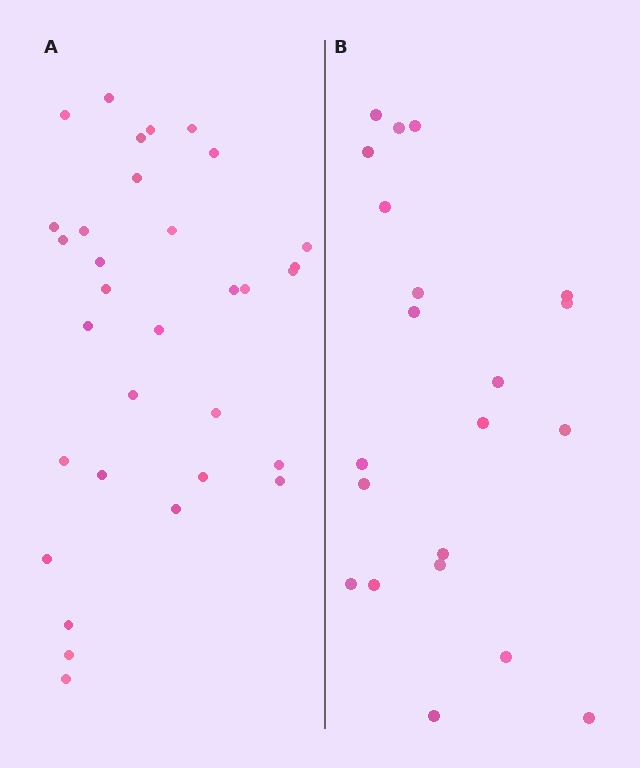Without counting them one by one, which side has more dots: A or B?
Region A (the left region) has more dots.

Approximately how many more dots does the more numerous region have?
Region A has roughly 12 or so more dots than region B.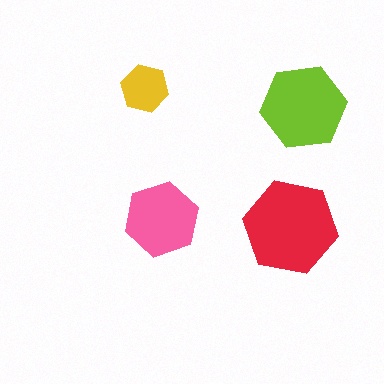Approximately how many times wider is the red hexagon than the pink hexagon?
About 1.5 times wider.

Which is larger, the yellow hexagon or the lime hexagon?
The lime one.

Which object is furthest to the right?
The lime hexagon is rightmost.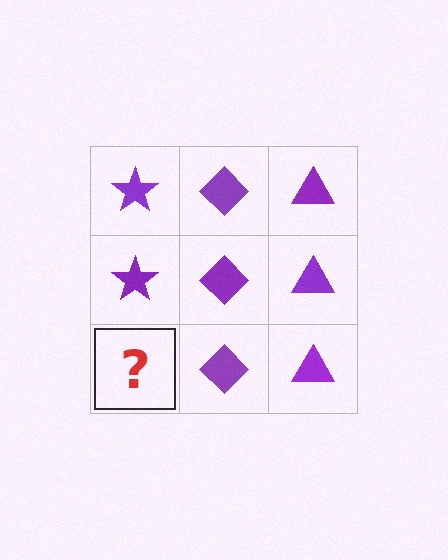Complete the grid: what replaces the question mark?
The question mark should be replaced with a purple star.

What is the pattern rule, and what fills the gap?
The rule is that each column has a consistent shape. The gap should be filled with a purple star.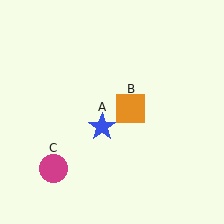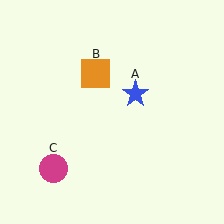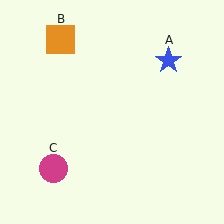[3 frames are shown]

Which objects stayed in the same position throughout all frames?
Magenta circle (object C) remained stationary.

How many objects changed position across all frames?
2 objects changed position: blue star (object A), orange square (object B).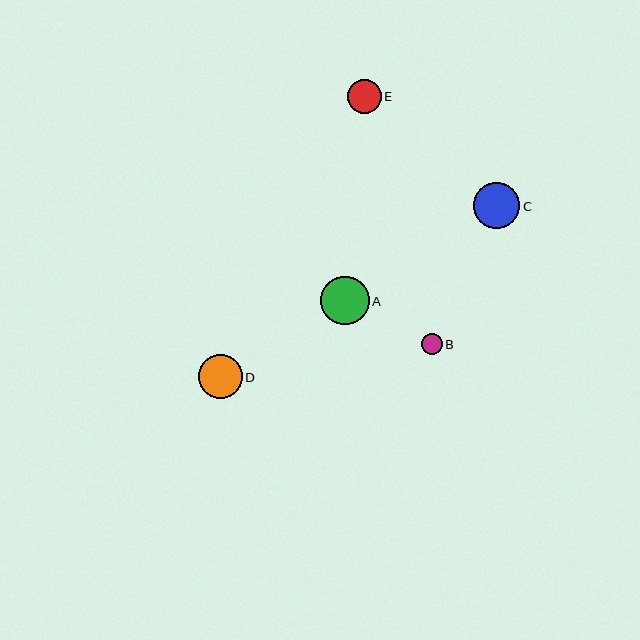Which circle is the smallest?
Circle B is the smallest with a size of approximately 21 pixels.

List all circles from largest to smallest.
From largest to smallest: A, C, D, E, B.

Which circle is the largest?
Circle A is the largest with a size of approximately 49 pixels.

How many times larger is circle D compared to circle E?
Circle D is approximately 1.3 times the size of circle E.